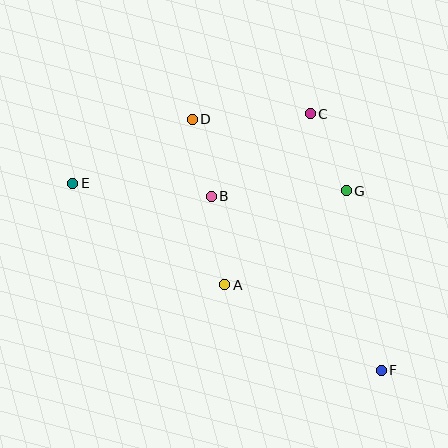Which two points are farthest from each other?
Points E and F are farthest from each other.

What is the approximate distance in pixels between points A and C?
The distance between A and C is approximately 191 pixels.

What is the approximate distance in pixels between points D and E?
The distance between D and E is approximately 135 pixels.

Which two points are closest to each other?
Points B and D are closest to each other.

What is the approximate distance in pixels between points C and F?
The distance between C and F is approximately 266 pixels.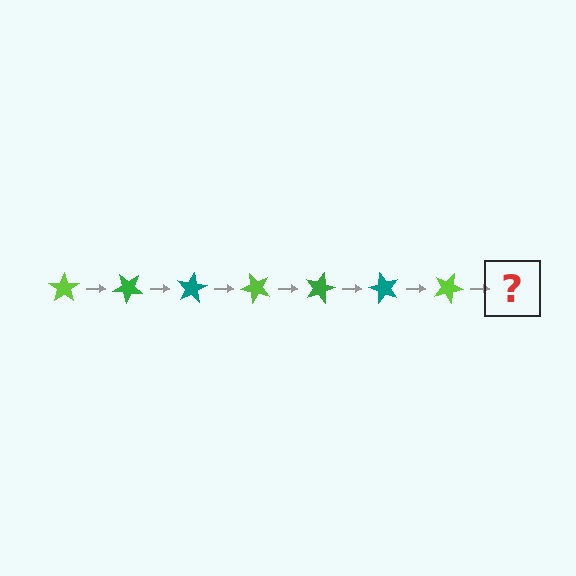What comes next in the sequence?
The next element should be a green star, rotated 280 degrees from the start.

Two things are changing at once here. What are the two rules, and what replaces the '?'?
The two rules are that it rotates 40 degrees each step and the color cycles through lime, green, and teal. The '?' should be a green star, rotated 280 degrees from the start.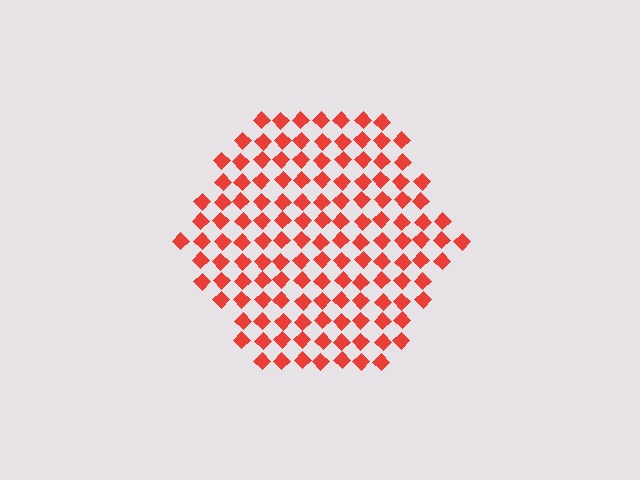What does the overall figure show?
The overall figure shows a hexagon.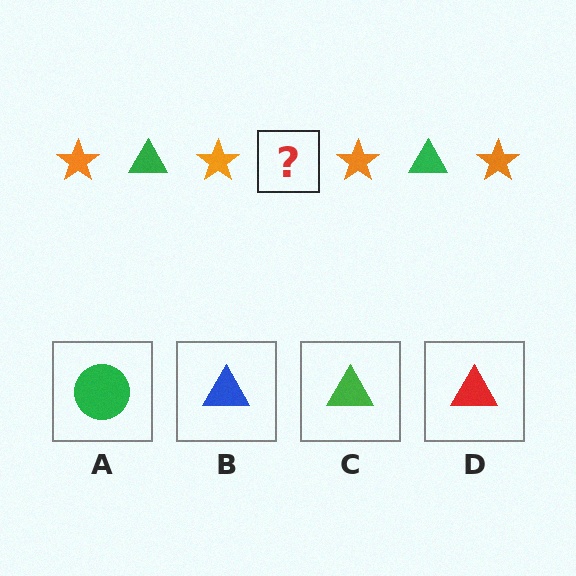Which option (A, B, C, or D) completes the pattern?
C.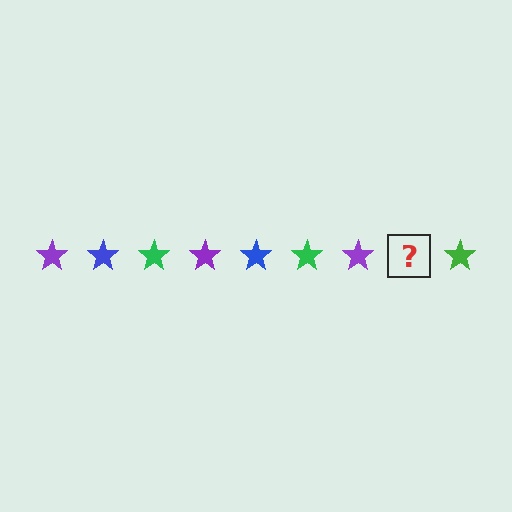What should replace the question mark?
The question mark should be replaced with a blue star.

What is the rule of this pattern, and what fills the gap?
The rule is that the pattern cycles through purple, blue, green stars. The gap should be filled with a blue star.